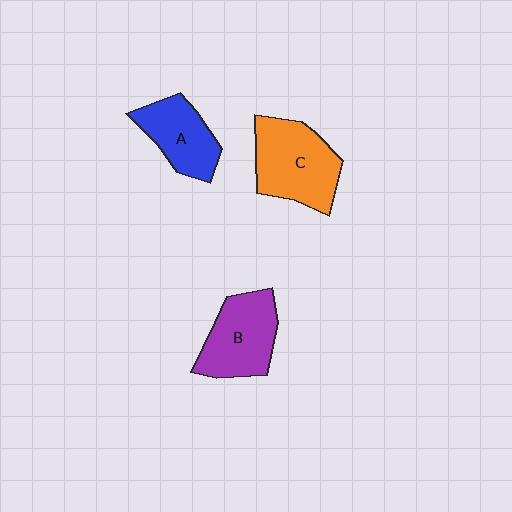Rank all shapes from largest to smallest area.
From largest to smallest: C (orange), B (purple), A (blue).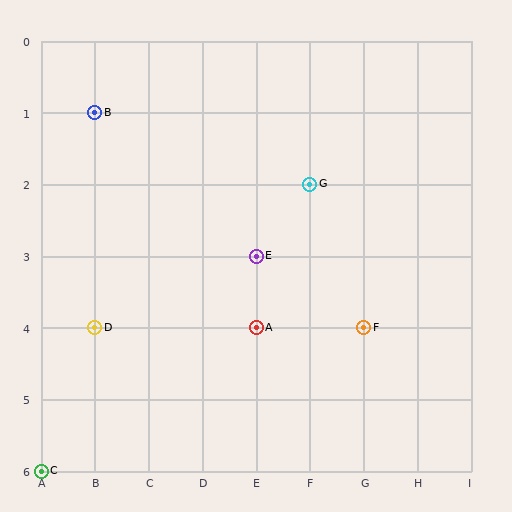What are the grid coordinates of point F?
Point F is at grid coordinates (G, 4).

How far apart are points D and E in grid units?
Points D and E are 3 columns and 1 row apart (about 3.2 grid units diagonally).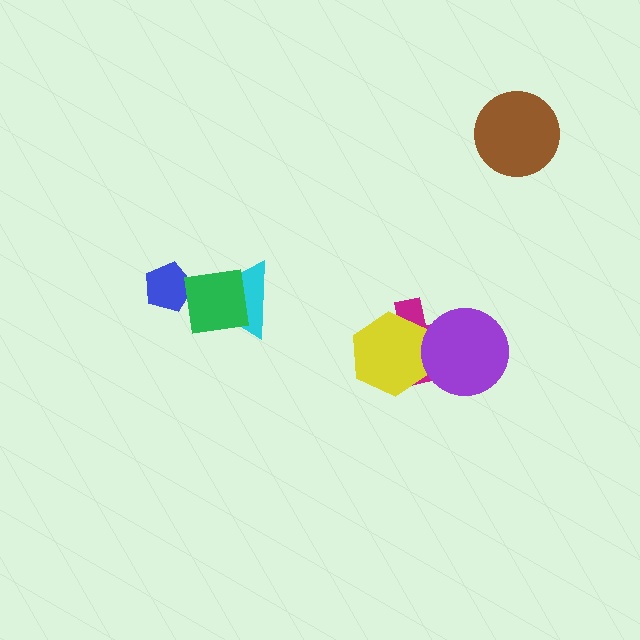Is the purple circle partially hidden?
No, no other shape covers it.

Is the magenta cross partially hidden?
Yes, it is partially covered by another shape.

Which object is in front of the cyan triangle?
The green square is in front of the cyan triangle.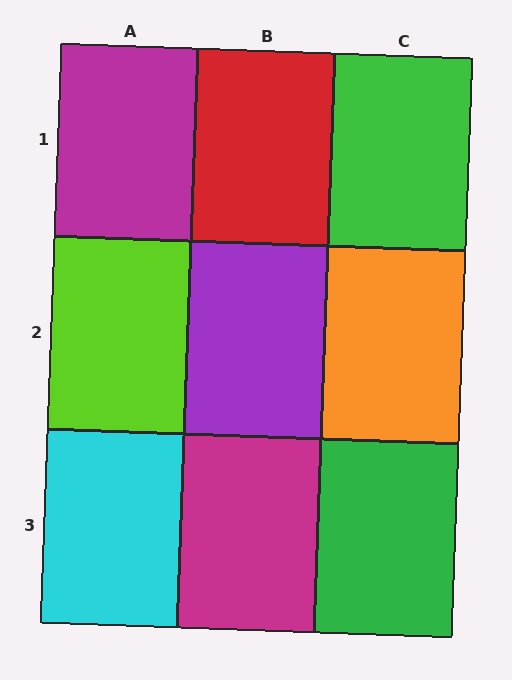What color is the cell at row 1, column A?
Magenta.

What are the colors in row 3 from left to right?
Cyan, magenta, green.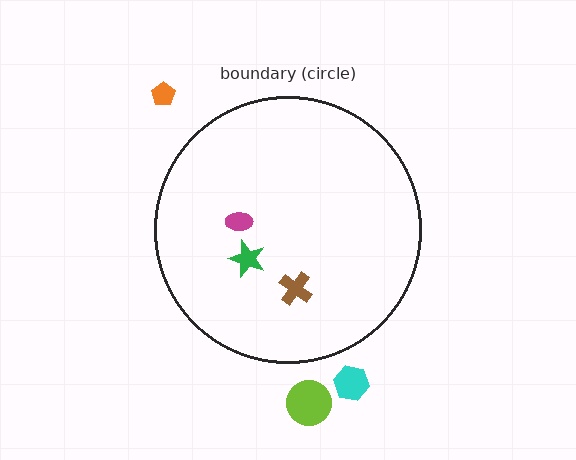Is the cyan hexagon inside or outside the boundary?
Outside.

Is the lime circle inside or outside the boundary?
Outside.